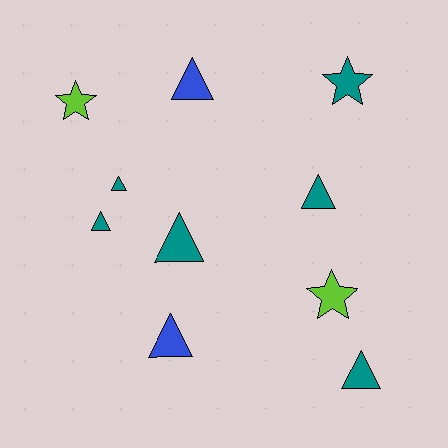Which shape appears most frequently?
Triangle, with 7 objects.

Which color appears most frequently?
Teal, with 6 objects.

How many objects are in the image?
There are 10 objects.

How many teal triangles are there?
There are 5 teal triangles.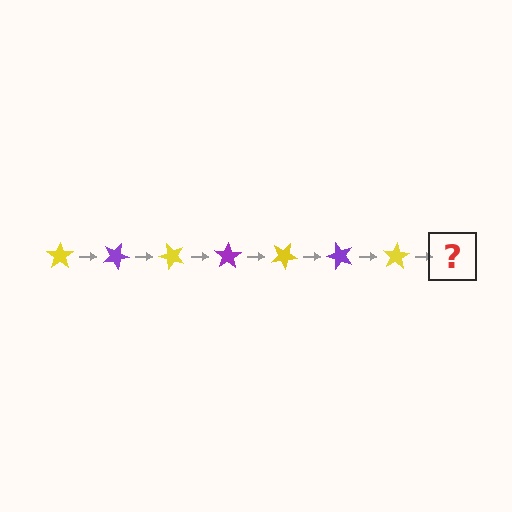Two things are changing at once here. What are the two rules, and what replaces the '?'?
The two rules are that it rotates 25 degrees each step and the color cycles through yellow and purple. The '?' should be a purple star, rotated 175 degrees from the start.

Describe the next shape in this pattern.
It should be a purple star, rotated 175 degrees from the start.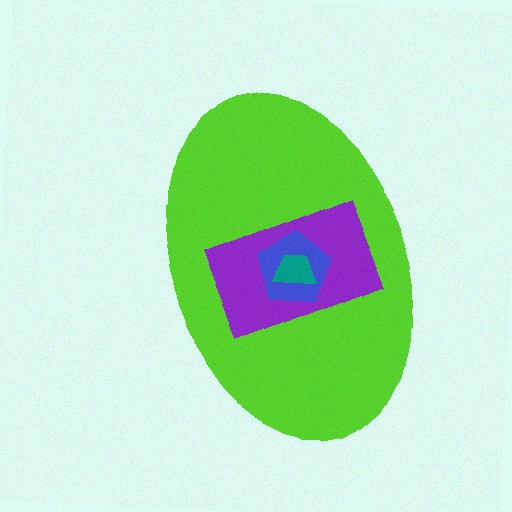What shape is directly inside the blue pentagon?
The teal trapezoid.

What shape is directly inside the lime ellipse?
The purple rectangle.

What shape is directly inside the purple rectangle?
The blue pentagon.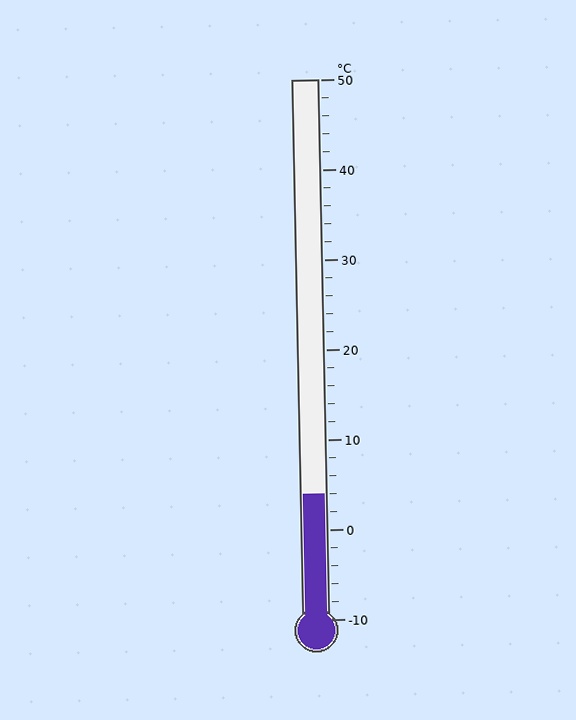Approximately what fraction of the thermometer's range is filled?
The thermometer is filled to approximately 25% of its range.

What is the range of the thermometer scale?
The thermometer scale ranges from -10°C to 50°C.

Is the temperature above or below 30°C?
The temperature is below 30°C.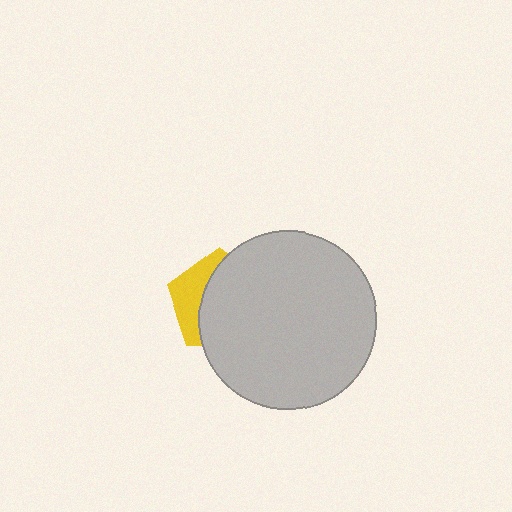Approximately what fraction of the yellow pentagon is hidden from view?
Roughly 67% of the yellow pentagon is hidden behind the light gray circle.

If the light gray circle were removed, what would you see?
You would see the complete yellow pentagon.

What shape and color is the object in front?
The object in front is a light gray circle.